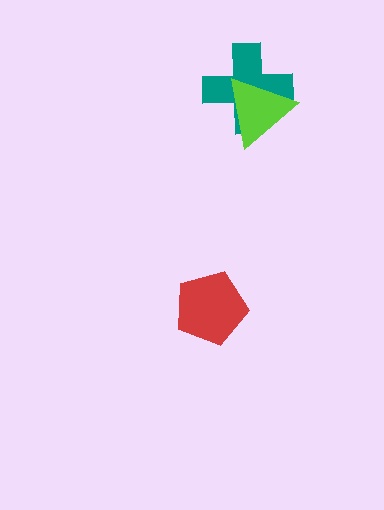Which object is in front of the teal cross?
The lime triangle is in front of the teal cross.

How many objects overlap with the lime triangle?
1 object overlaps with the lime triangle.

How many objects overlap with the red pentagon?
0 objects overlap with the red pentagon.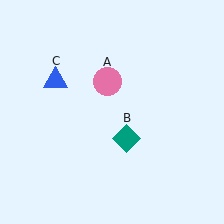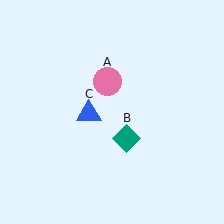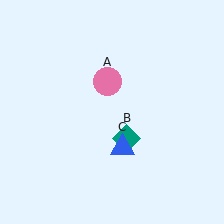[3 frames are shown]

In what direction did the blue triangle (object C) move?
The blue triangle (object C) moved down and to the right.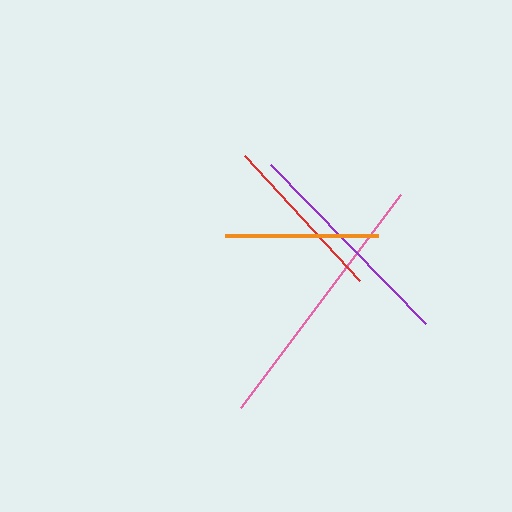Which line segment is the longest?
The pink line is the longest at approximately 266 pixels.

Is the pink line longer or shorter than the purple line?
The pink line is longer than the purple line.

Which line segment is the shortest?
The orange line is the shortest at approximately 154 pixels.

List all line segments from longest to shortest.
From longest to shortest: pink, purple, red, orange.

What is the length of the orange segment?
The orange segment is approximately 154 pixels long.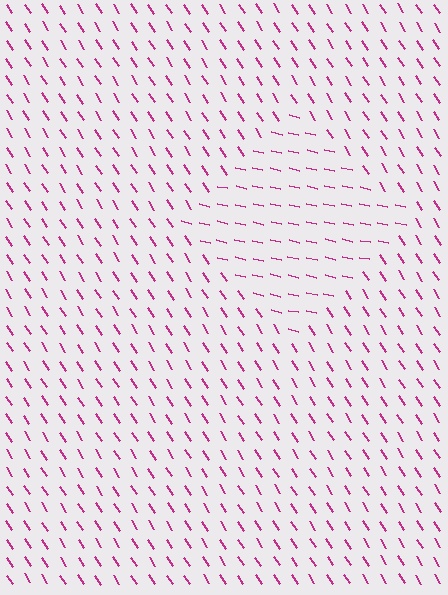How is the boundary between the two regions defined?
The boundary is defined purely by a change in line orientation (approximately 45 degrees difference). All lines are the same color and thickness.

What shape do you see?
I see a diamond.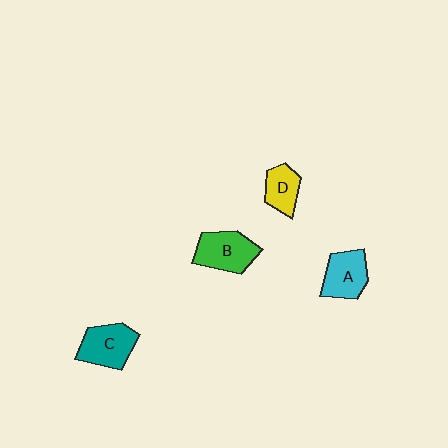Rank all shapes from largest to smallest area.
From largest to smallest: B (green), C (teal), A (cyan), D (yellow).